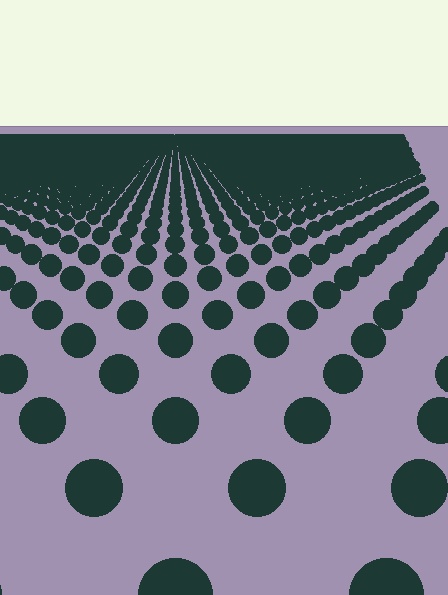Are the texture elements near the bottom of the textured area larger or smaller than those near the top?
Larger. Near the bottom, elements are closer to the viewer and appear at a bigger on-screen size.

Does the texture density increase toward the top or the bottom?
Density increases toward the top.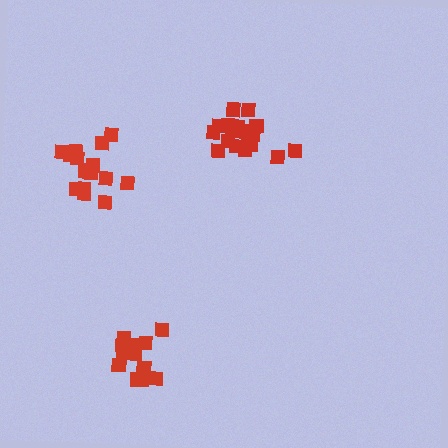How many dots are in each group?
Group 1: 19 dots, Group 2: 16 dots, Group 3: 15 dots (50 total).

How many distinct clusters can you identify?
There are 3 distinct clusters.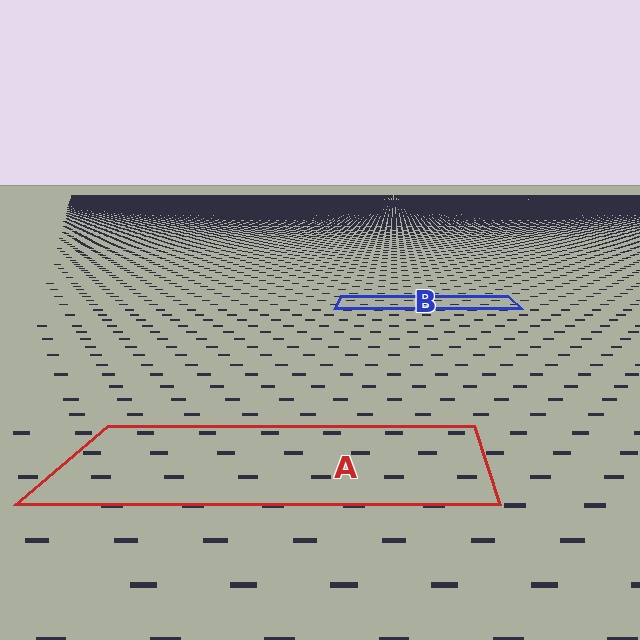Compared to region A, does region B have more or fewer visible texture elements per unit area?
Region B has more texture elements per unit area — they are packed more densely because it is farther away.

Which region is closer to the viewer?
Region A is closer. The texture elements there are larger and more spread out.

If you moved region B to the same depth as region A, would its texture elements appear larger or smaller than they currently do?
They would appear larger. At a closer depth, the same texture elements are projected at a bigger on-screen size.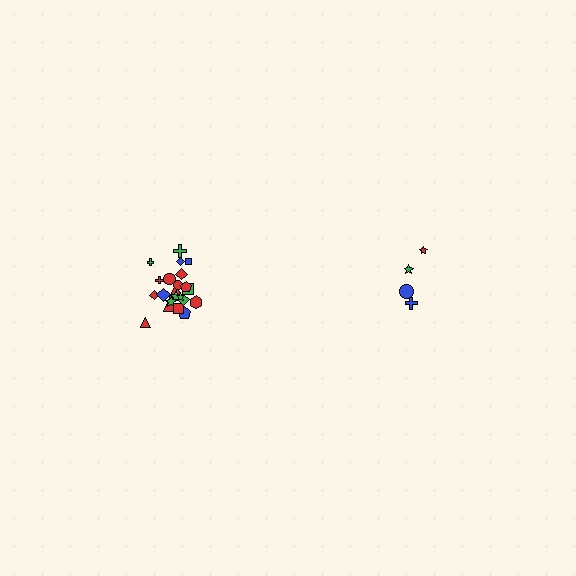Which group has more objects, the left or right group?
The left group.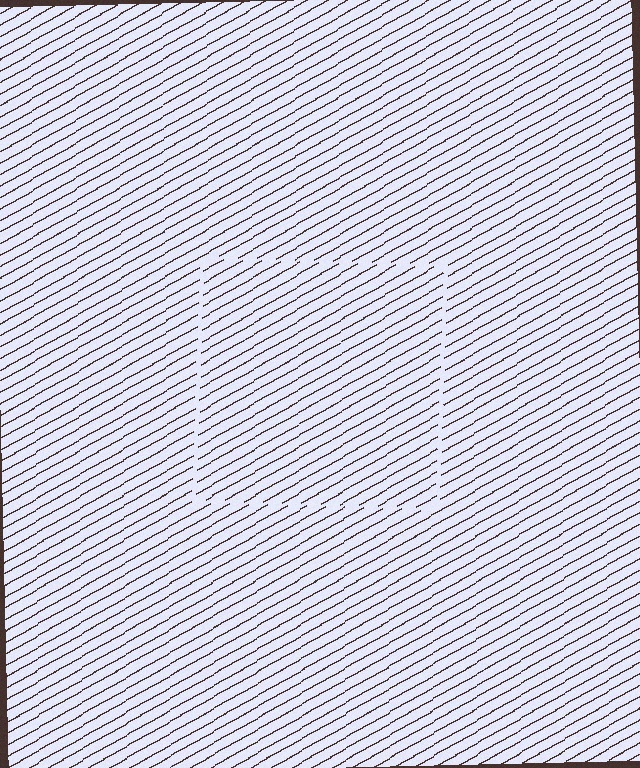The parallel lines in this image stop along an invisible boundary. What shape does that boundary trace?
An illusory square. The interior of the shape contains the same grating, shifted by half a period — the contour is defined by the phase discontinuity where line-ends from the inner and outer gratings abut.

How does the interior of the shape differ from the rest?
The interior of the shape contains the same grating, shifted by half a period — the contour is defined by the phase discontinuity where line-ends from the inner and outer gratings abut.